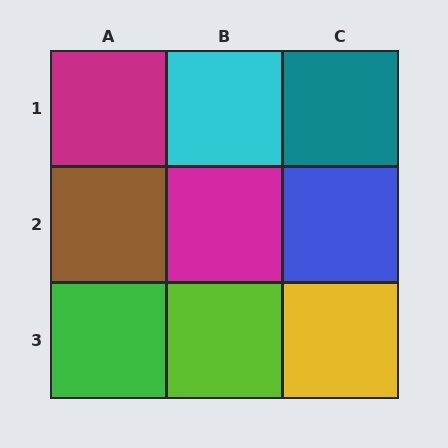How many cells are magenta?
2 cells are magenta.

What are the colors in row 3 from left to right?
Green, lime, yellow.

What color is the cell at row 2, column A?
Brown.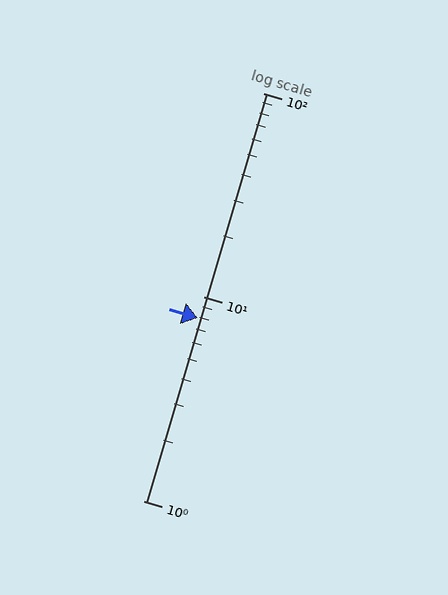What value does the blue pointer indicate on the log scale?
The pointer indicates approximately 7.9.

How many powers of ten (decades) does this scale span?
The scale spans 2 decades, from 1 to 100.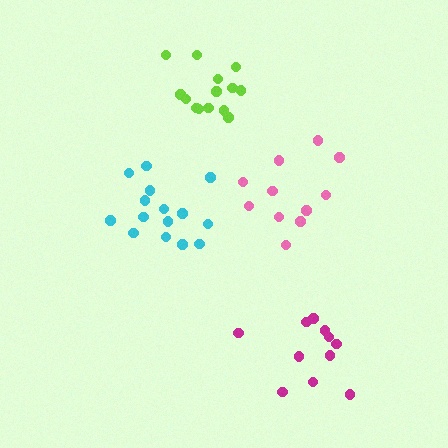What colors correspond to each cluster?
The clusters are colored: pink, magenta, cyan, lime.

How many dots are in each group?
Group 1: 11 dots, Group 2: 11 dots, Group 3: 15 dots, Group 4: 14 dots (51 total).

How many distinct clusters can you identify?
There are 4 distinct clusters.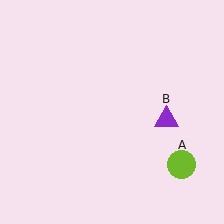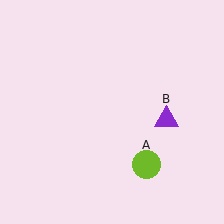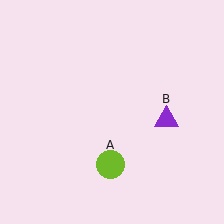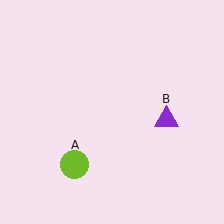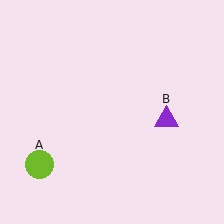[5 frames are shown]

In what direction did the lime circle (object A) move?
The lime circle (object A) moved left.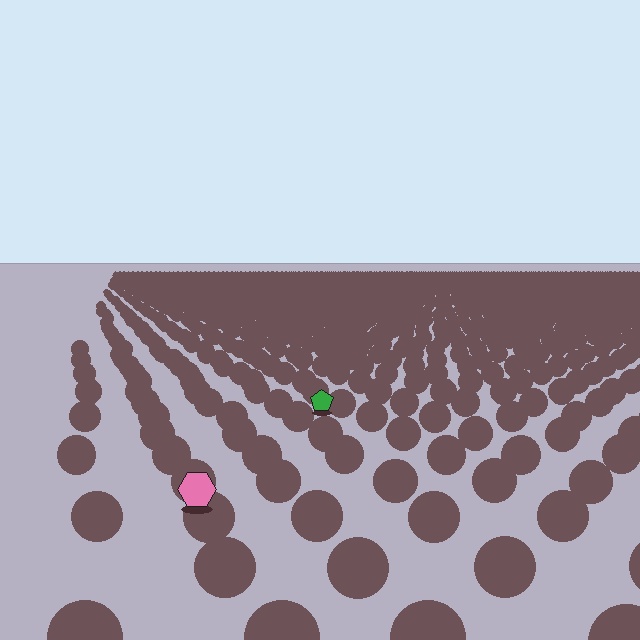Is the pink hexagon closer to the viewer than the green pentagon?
Yes. The pink hexagon is closer — you can tell from the texture gradient: the ground texture is coarser near it.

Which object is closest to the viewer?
The pink hexagon is closest. The texture marks near it are larger and more spread out.